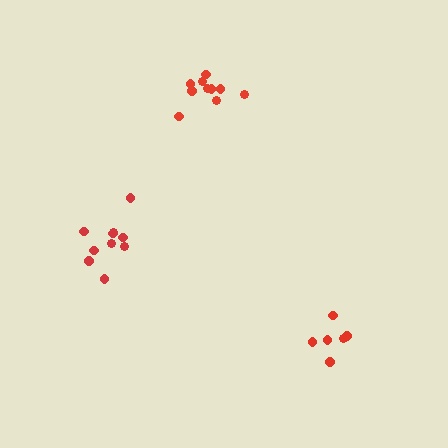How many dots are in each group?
Group 1: 6 dots, Group 2: 10 dots, Group 3: 10 dots (26 total).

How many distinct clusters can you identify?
There are 3 distinct clusters.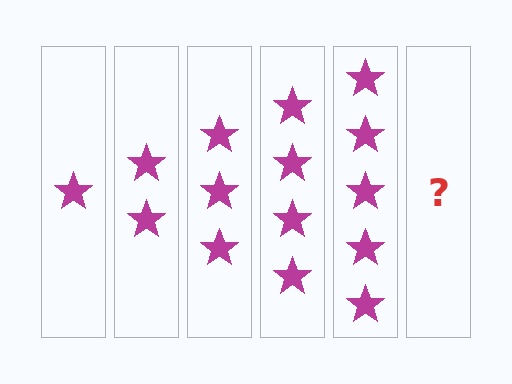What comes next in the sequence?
The next element should be 6 stars.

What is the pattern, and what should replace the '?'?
The pattern is that each step adds one more star. The '?' should be 6 stars.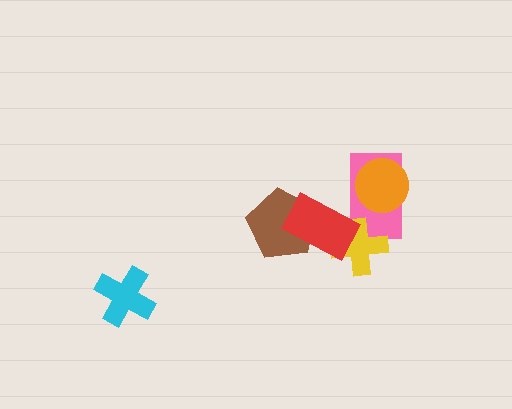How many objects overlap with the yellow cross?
2 objects overlap with the yellow cross.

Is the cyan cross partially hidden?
No, no other shape covers it.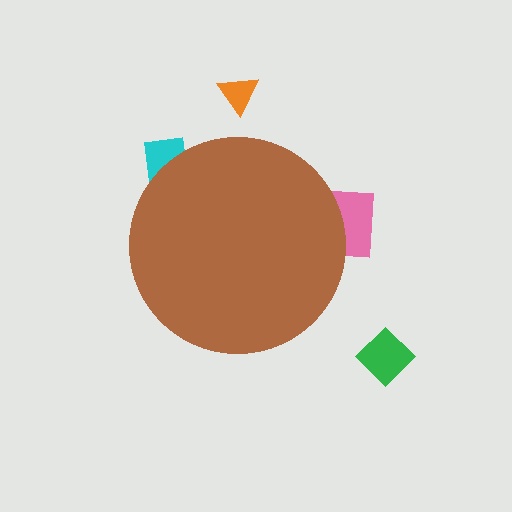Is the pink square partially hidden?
Yes, the pink square is partially hidden behind the brown circle.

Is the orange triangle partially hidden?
No, the orange triangle is fully visible.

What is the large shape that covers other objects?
A brown circle.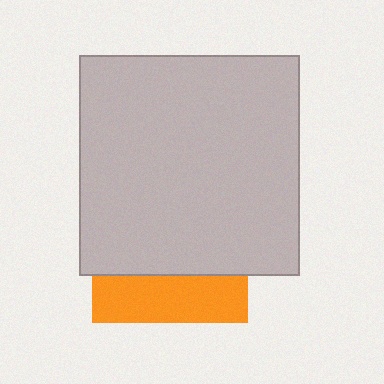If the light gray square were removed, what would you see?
You would see the complete orange square.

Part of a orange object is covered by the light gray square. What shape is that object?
It is a square.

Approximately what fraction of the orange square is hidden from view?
Roughly 69% of the orange square is hidden behind the light gray square.